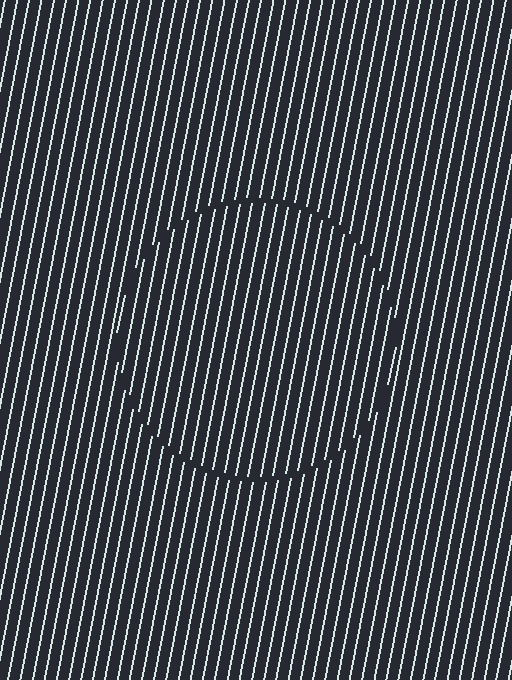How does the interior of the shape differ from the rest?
The interior of the shape contains the same grating, shifted by half a period — the contour is defined by the phase discontinuity where line-ends from the inner and outer gratings abut.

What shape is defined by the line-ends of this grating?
An illusory circle. The interior of the shape contains the same grating, shifted by half a period — the contour is defined by the phase discontinuity where line-ends from the inner and outer gratings abut.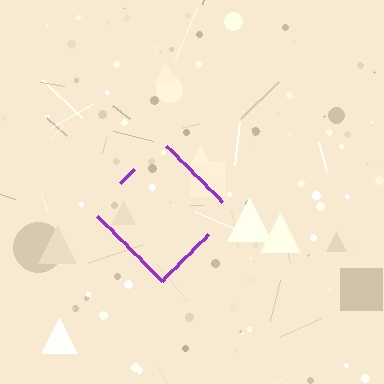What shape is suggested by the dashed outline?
The dashed outline suggests a diamond.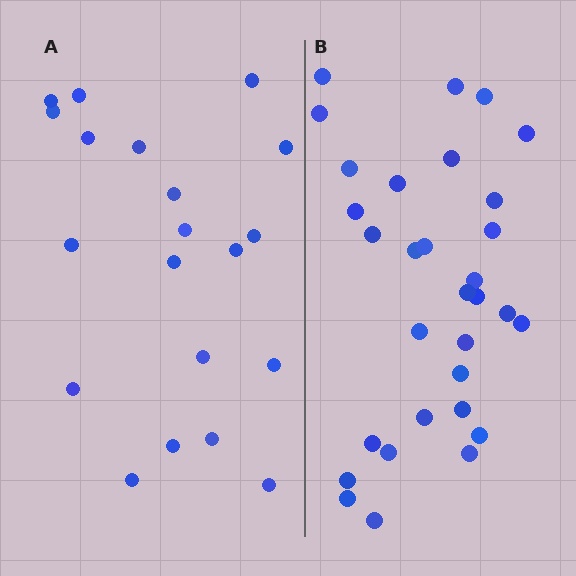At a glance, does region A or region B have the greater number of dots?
Region B (the right region) has more dots.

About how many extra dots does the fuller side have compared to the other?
Region B has roughly 12 or so more dots than region A.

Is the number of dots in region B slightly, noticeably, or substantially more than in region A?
Region B has substantially more. The ratio is roughly 1.6 to 1.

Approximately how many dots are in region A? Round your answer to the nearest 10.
About 20 dots.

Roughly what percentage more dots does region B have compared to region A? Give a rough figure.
About 55% more.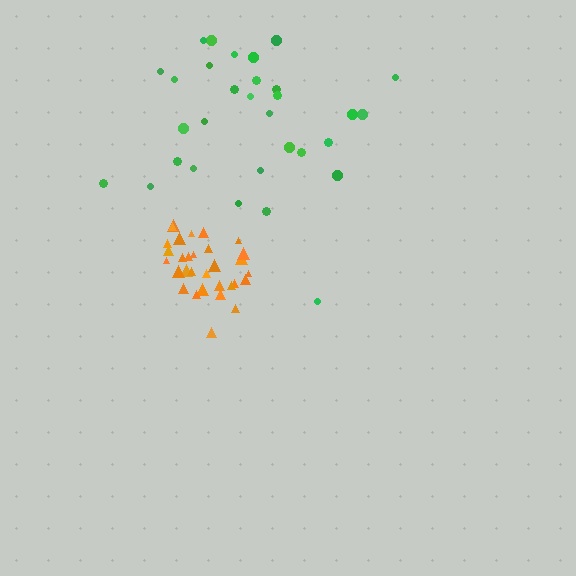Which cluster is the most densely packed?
Orange.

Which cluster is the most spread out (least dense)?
Green.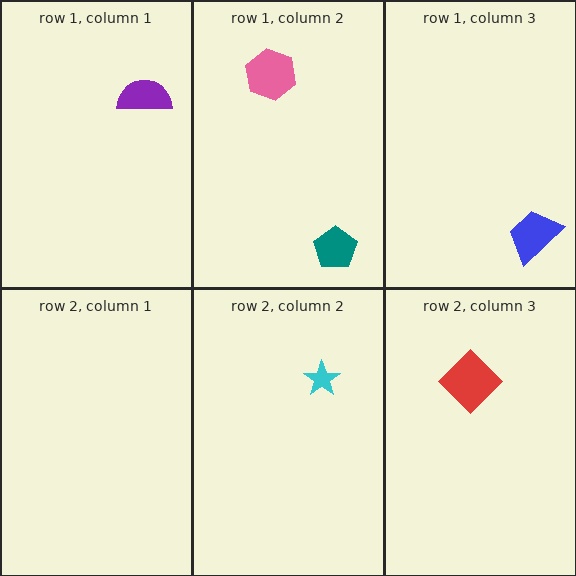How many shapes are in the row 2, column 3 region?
1.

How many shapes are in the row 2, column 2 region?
1.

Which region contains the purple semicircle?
The row 1, column 1 region.